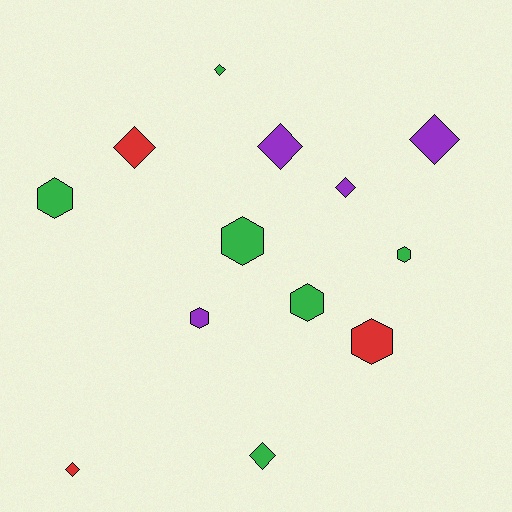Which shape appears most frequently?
Diamond, with 7 objects.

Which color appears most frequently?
Green, with 6 objects.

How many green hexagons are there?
There are 4 green hexagons.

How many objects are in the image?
There are 13 objects.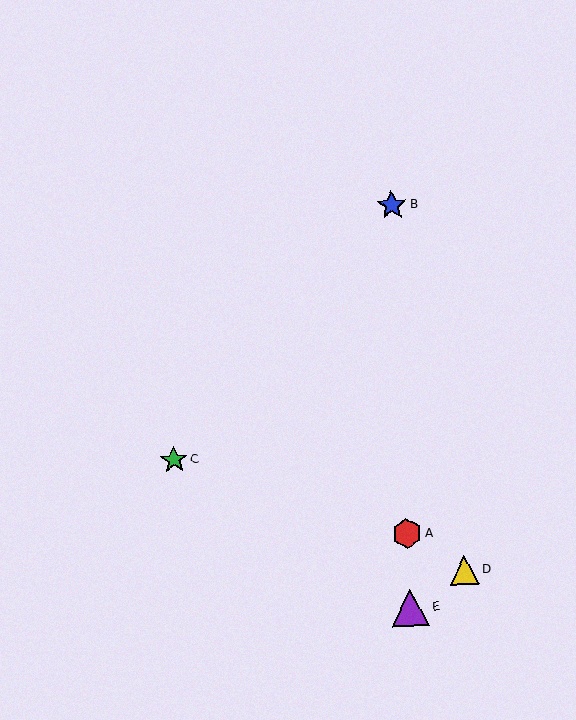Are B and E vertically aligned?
Yes, both are at x≈392.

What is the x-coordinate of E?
Object E is at x≈410.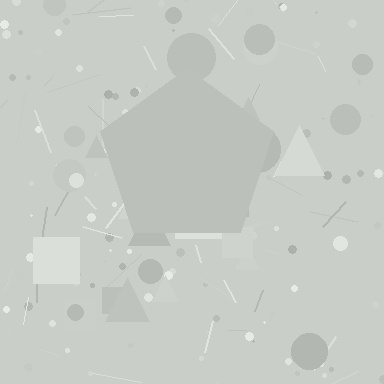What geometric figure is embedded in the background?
A pentagon is embedded in the background.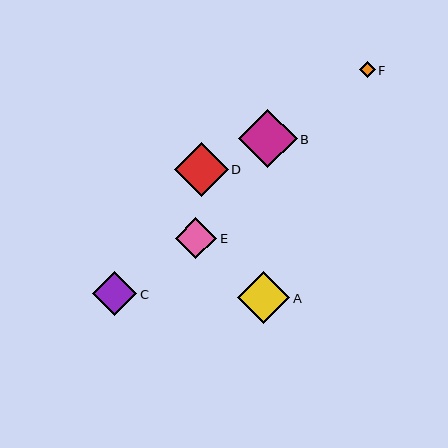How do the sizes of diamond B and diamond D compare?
Diamond B and diamond D are approximately the same size.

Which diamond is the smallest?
Diamond F is the smallest with a size of approximately 16 pixels.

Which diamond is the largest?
Diamond B is the largest with a size of approximately 59 pixels.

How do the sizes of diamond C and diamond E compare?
Diamond C and diamond E are approximately the same size.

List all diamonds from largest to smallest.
From largest to smallest: B, D, A, C, E, F.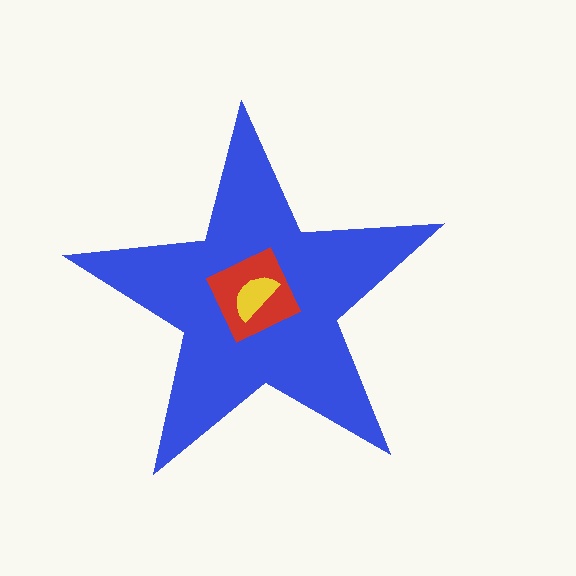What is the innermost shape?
The yellow semicircle.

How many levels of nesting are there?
3.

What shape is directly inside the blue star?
The red diamond.